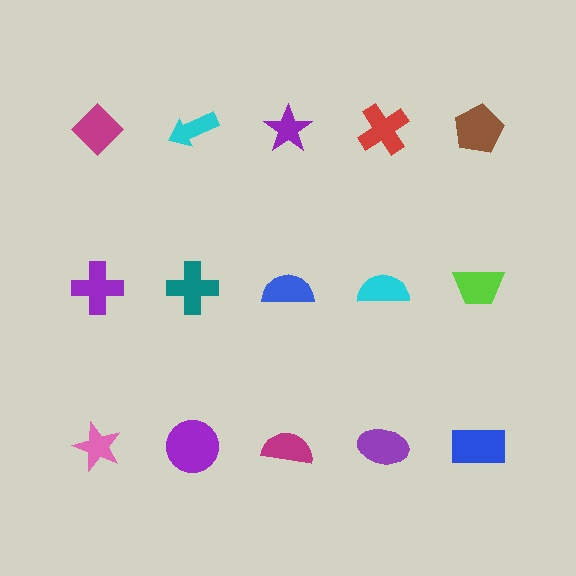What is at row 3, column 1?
A pink star.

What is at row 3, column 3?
A magenta semicircle.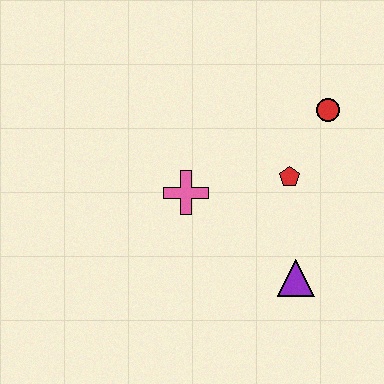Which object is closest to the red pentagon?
The red circle is closest to the red pentagon.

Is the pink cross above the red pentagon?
No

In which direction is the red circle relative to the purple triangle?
The red circle is above the purple triangle.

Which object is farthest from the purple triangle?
The red circle is farthest from the purple triangle.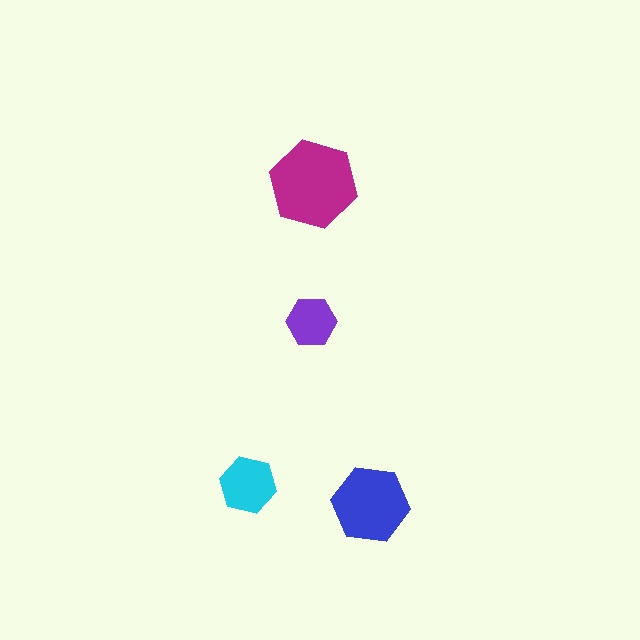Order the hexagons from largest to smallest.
the magenta one, the blue one, the cyan one, the purple one.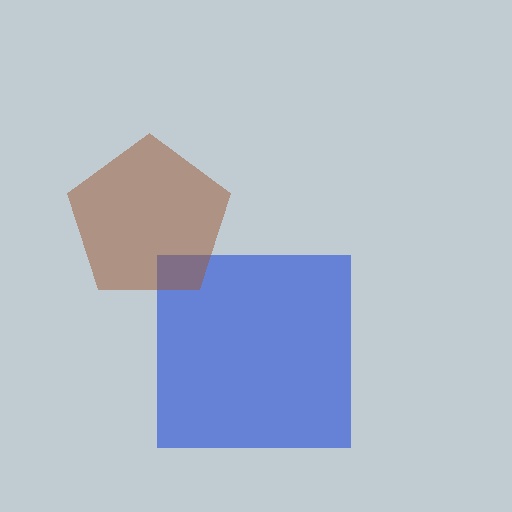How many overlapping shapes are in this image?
There are 2 overlapping shapes in the image.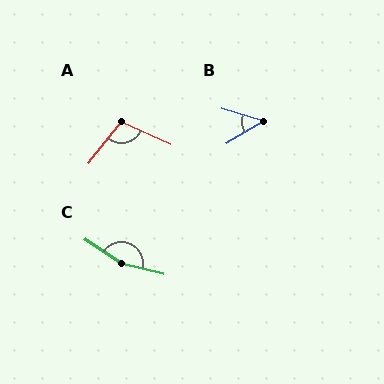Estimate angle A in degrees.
Approximately 103 degrees.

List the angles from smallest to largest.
B (47°), A (103°), C (159°).